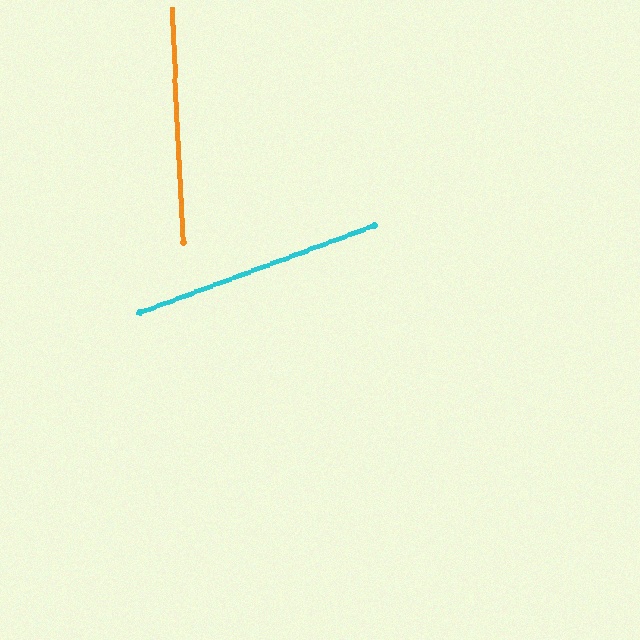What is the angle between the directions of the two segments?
Approximately 72 degrees.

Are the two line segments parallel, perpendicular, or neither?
Neither parallel nor perpendicular — they differ by about 72°.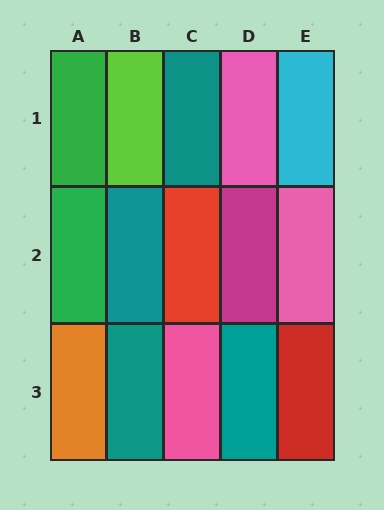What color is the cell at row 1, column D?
Pink.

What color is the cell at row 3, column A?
Orange.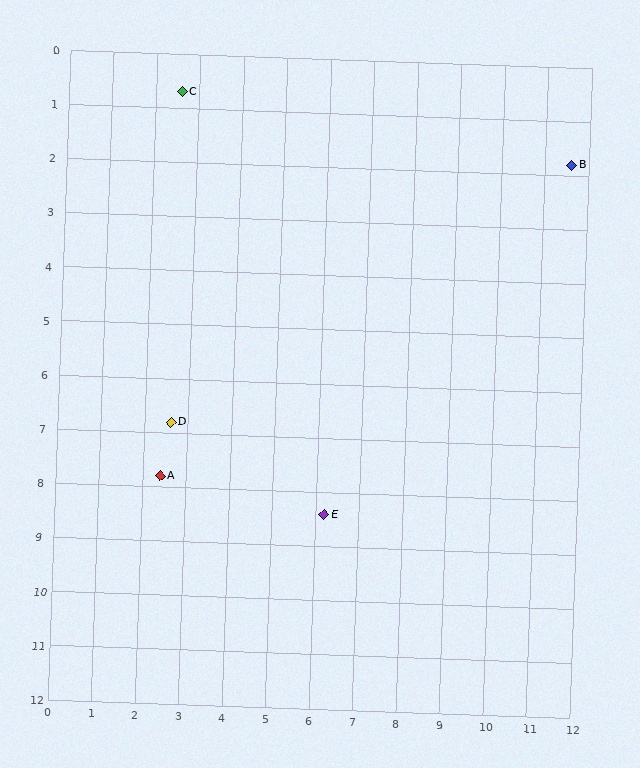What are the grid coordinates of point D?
Point D is at approximately (2.6, 6.8).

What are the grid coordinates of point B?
Point B is at approximately (11.6, 1.8).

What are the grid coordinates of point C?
Point C is at approximately (2.6, 0.7).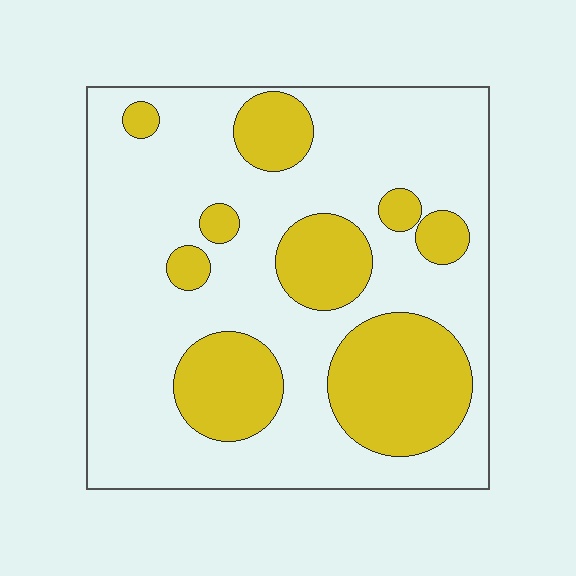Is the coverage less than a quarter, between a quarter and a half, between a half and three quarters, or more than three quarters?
Between a quarter and a half.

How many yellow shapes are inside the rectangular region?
9.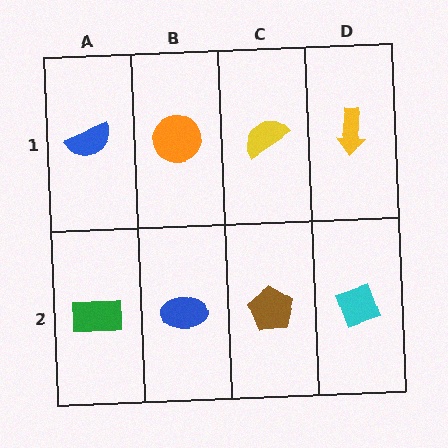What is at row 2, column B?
A blue ellipse.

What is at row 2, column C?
A brown pentagon.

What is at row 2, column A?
A green rectangle.